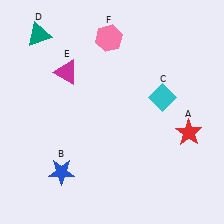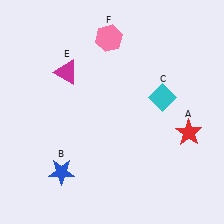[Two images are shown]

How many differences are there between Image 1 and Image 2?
There is 1 difference between the two images.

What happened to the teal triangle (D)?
The teal triangle (D) was removed in Image 2. It was in the top-left area of Image 1.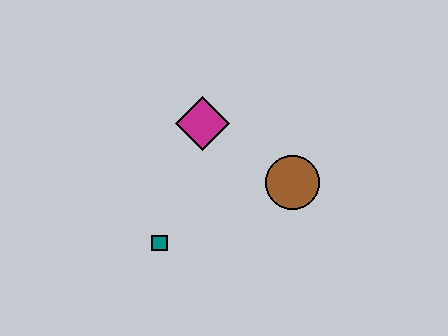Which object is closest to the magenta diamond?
The brown circle is closest to the magenta diamond.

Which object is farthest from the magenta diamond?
The teal square is farthest from the magenta diamond.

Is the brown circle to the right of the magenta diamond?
Yes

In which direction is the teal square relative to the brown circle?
The teal square is to the left of the brown circle.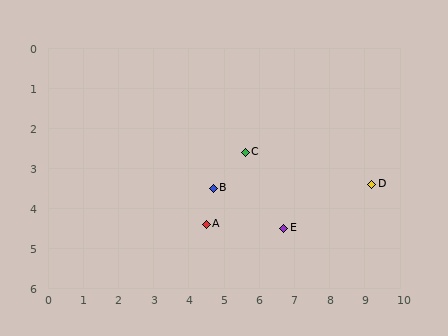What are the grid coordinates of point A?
Point A is at approximately (4.5, 4.4).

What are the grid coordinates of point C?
Point C is at approximately (5.6, 2.6).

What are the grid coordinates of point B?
Point B is at approximately (4.7, 3.5).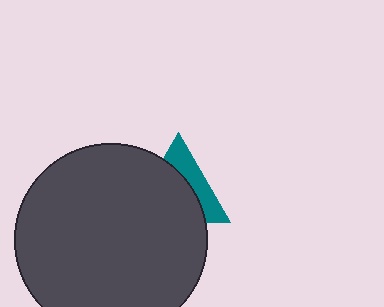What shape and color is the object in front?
The object in front is a dark gray circle.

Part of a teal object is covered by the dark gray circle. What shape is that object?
It is a triangle.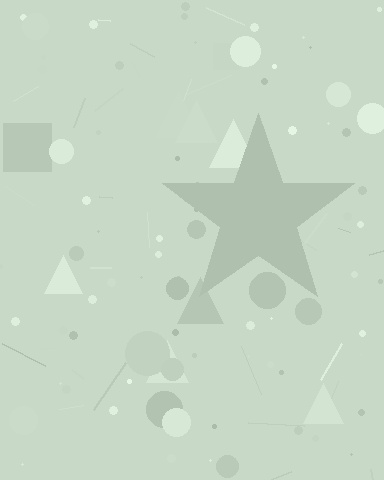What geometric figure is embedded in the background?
A star is embedded in the background.